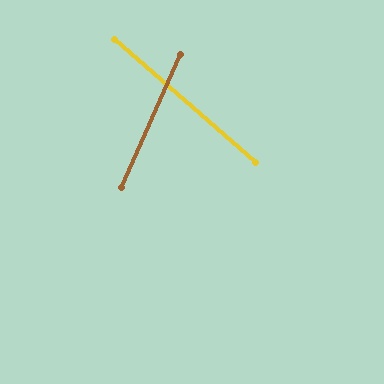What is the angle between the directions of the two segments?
Approximately 73 degrees.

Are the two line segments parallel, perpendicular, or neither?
Neither parallel nor perpendicular — they differ by about 73°.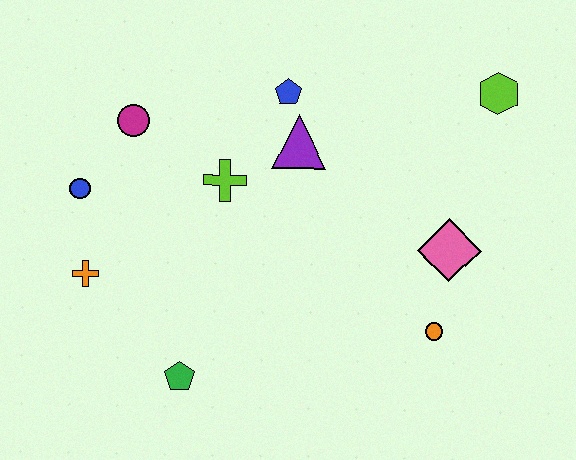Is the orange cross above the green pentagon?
Yes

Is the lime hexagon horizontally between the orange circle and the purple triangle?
No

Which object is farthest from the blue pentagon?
The green pentagon is farthest from the blue pentagon.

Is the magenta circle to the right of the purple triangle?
No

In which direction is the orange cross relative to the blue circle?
The orange cross is below the blue circle.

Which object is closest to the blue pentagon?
The purple triangle is closest to the blue pentagon.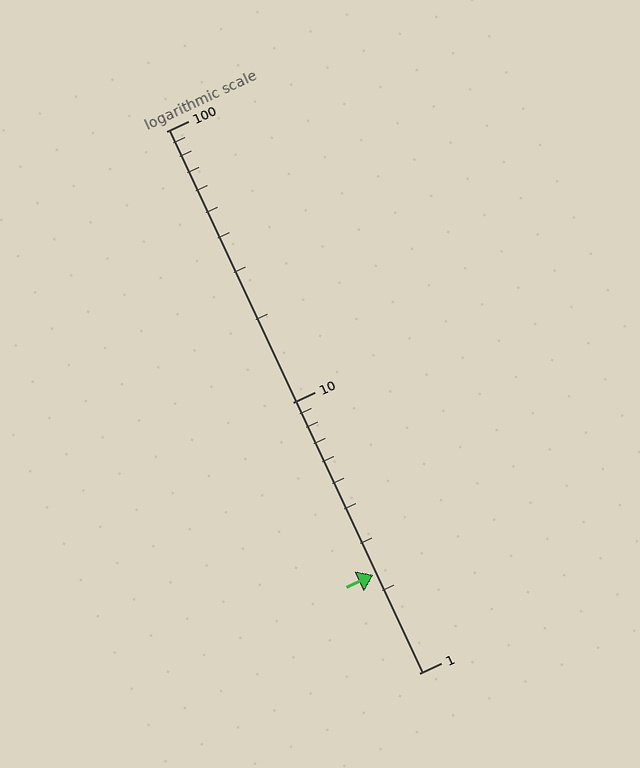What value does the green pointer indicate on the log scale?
The pointer indicates approximately 2.3.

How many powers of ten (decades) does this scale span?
The scale spans 2 decades, from 1 to 100.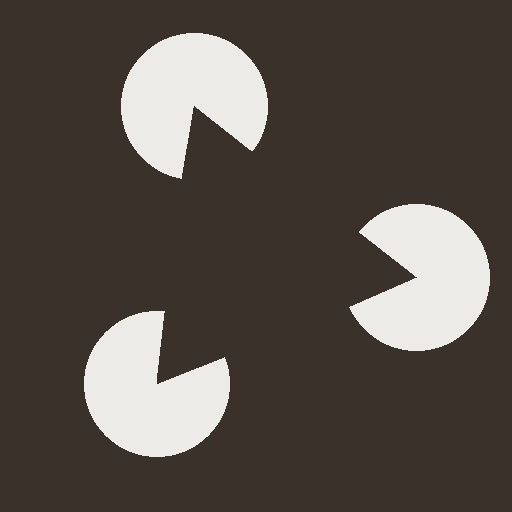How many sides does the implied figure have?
3 sides.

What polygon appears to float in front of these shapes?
An illusory triangle — its edges are inferred from the aligned wedge cuts in the pac-man discs, not physically drawn.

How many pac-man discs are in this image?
There are 3 — one at each vertex of the illusory triangle.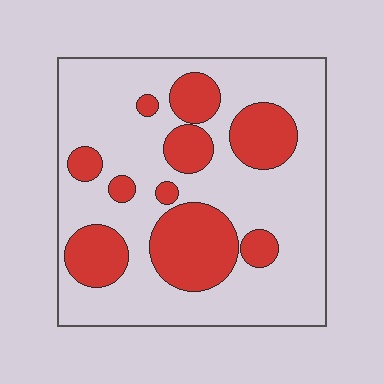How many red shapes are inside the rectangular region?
10.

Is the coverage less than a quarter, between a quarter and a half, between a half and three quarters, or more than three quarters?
Between a quarter and a half.